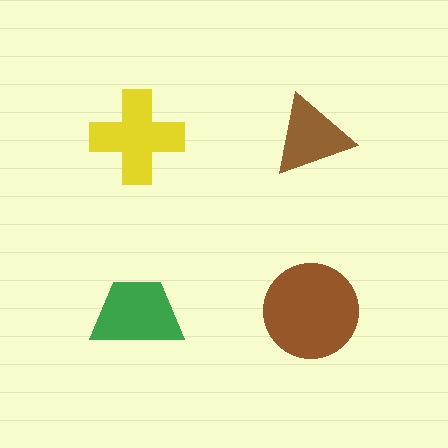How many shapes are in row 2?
2 shapes.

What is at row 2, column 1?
A green trapezoid.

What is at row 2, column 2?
A brown circle.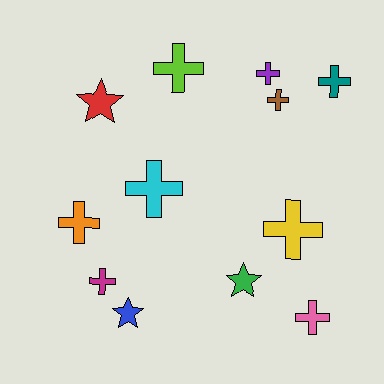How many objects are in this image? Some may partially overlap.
There are 12 objects.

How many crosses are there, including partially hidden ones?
There are 9 crosses.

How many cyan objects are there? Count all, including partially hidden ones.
There is 1 cyan object.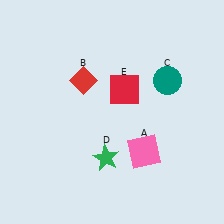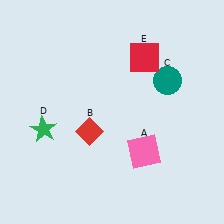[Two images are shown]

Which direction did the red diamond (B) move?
The red diamond (B) moved down.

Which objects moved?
The objects that moved are: the red diamond (B), the green star (D), the red square (E).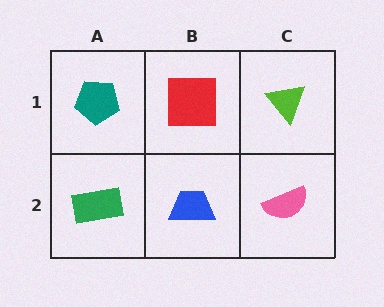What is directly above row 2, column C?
A lime triangle.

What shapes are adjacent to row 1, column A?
A green rectangle (row 2, column A), a red square (row 1, column B).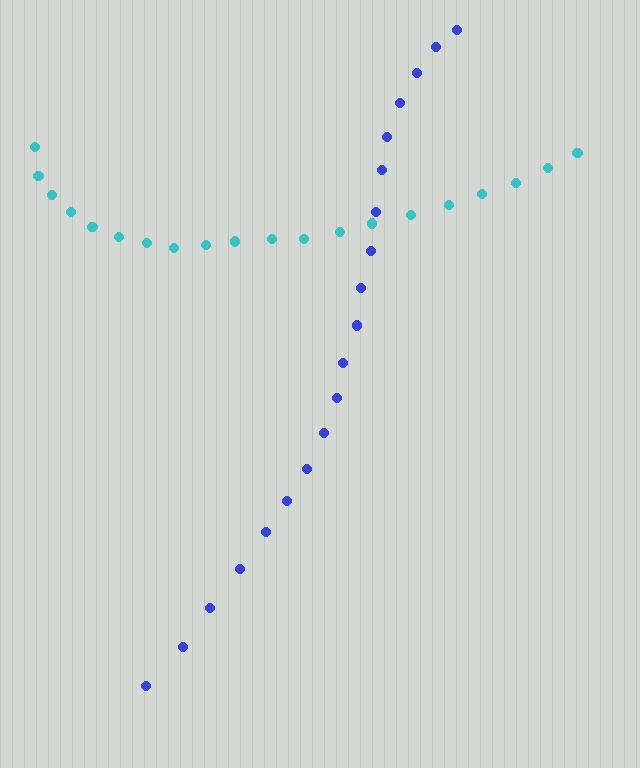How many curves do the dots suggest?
There are 2 distinct paths.